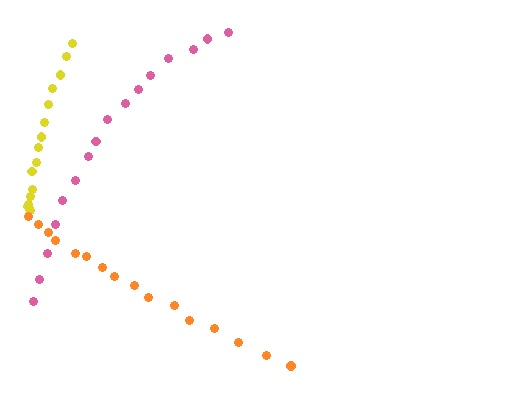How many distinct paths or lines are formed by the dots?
There are 3 distinct paths.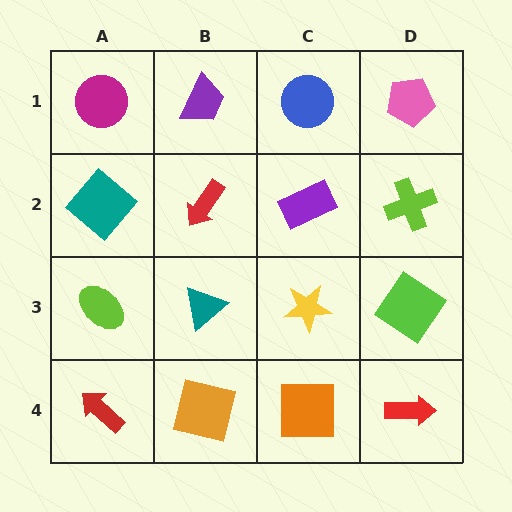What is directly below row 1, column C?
A purple rectangle.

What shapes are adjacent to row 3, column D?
A lime cross (row 2, column D), a red arrow (row 4, column D), a yellow star (row 3, column C).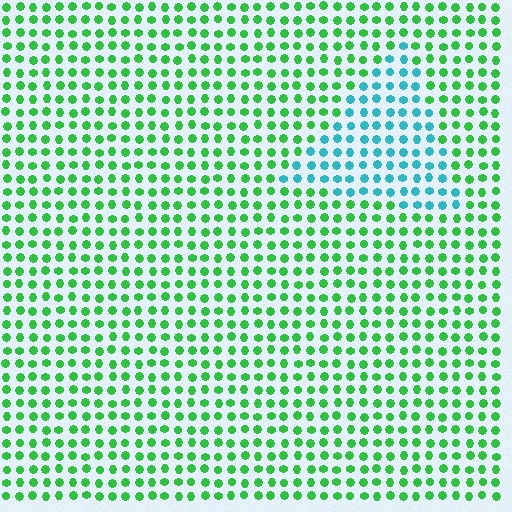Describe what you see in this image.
The image is filled with small green elements in a uniform arrangement. A triangle-shaped region is visible where the elements are tinted to a slightly different hue, forming a subtle color boundary.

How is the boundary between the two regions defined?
The boundary is defined purely by a slight shift in hue (about 56 degrees). Spacing, size, and orientation are identical on both sides.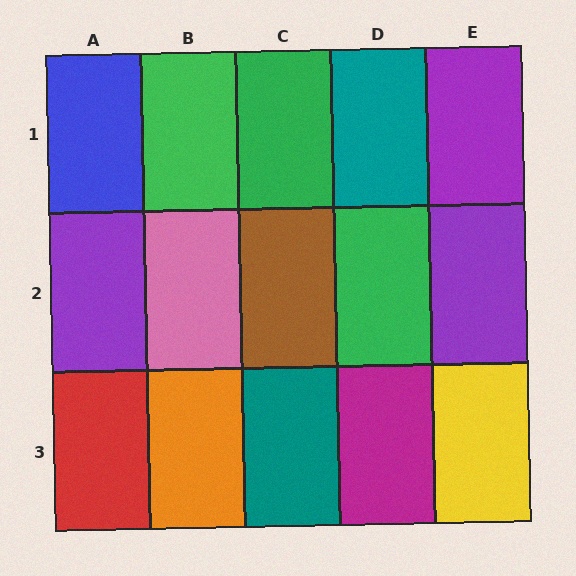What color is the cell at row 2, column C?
Brown.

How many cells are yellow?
1 cell is yellow.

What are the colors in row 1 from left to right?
Blue, green, green, teal, purple.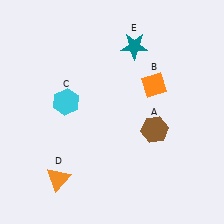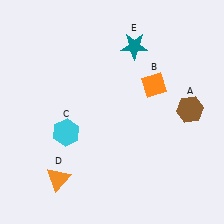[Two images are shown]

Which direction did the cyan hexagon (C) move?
The cyan hexagon (C) moved down.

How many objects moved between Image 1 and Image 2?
2 objects moved between the two images.